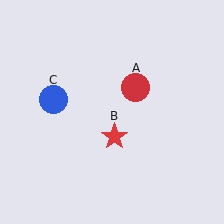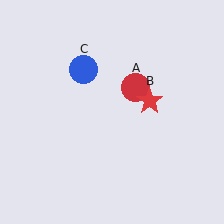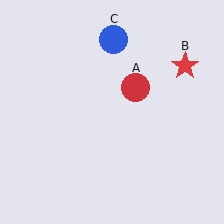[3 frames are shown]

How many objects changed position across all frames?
2 objects changed position: red star (object B), blue circle (object C).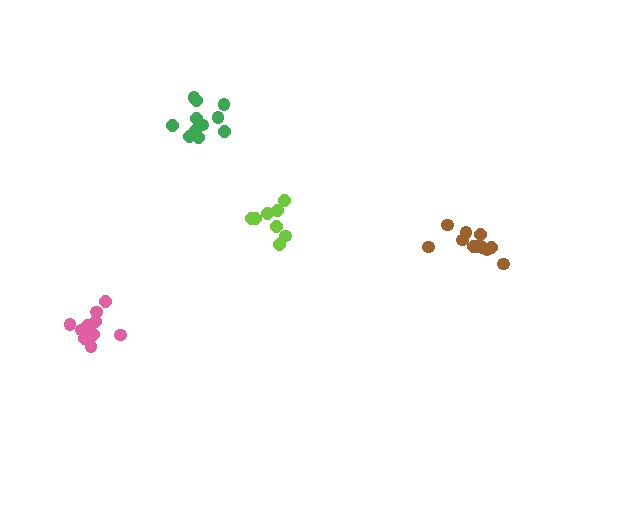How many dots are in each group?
Group 1: 12 dots, Group 2: 11 dots, Group 3: 8 dots, Group 4: 11 dots (42 total).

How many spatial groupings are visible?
There are 4 spatial groupings.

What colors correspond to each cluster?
The clusters are colored: pink, brown, lime, green.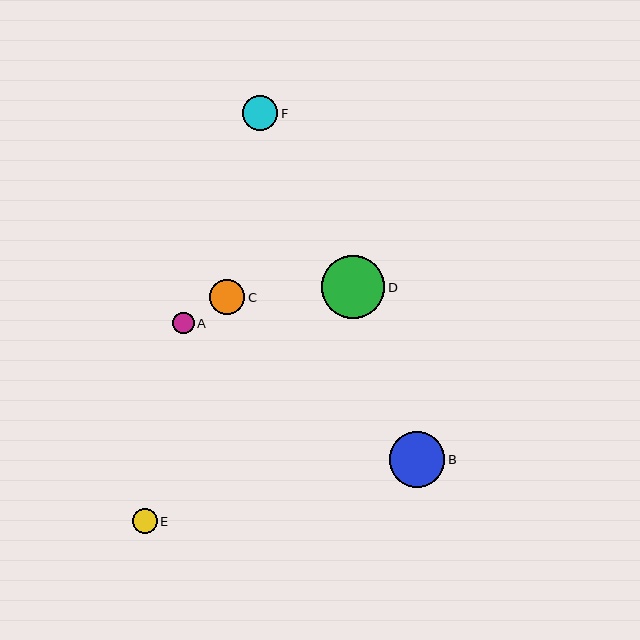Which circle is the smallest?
Circle A is the smallest with a size of approximately 22 pixels.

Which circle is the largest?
Circle D is the largest with a size of approximately 63 pixels.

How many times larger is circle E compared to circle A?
Circle E is approximately 1.1 times the size of circle A.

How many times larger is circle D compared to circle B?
Circle D is approximately 1.1 times the size of circle B.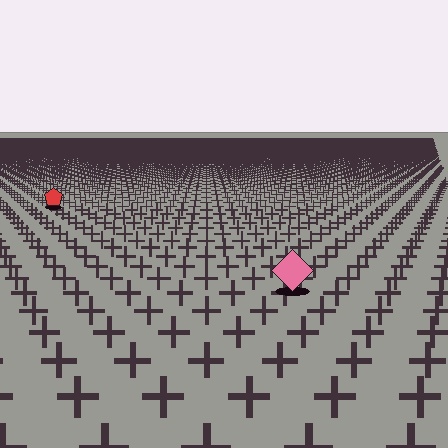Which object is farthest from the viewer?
The red pentagon is farthest from the viewer. It appears smaller and the ground texture around it is denser.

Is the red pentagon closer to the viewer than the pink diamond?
No. The pink diamond is closer — you can tell from the texture gradient: the ground texture is coarser near it.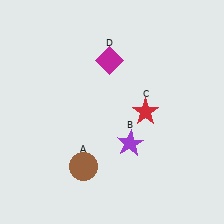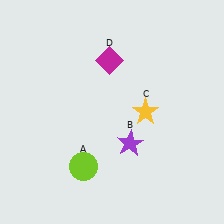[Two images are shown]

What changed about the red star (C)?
In Image 1, C is red. In Image 2, it changed to yellow.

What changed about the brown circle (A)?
In Image 1, A is brown. In Image 2, it changed to lime.